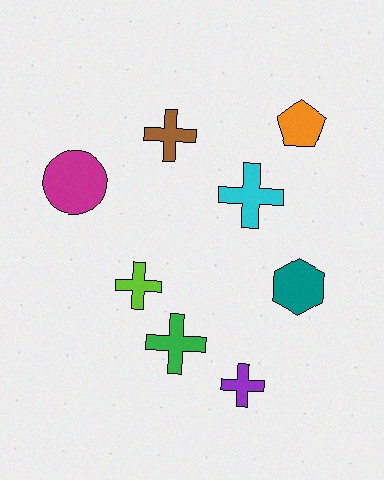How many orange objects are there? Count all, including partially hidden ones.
There is 1 orange object.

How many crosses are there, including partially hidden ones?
There are 5 crosses.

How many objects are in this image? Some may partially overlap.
There are 8 objects.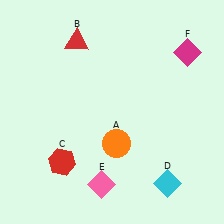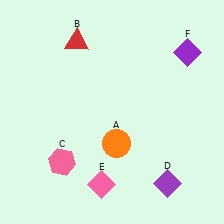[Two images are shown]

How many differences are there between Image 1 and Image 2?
There are 3 differences between the two images.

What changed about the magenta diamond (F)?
In Image 1, F is magenta. In Image 2, it changed to purple.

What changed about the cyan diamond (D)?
In Image 1, D is cyan. In Image 2, it changed to purple.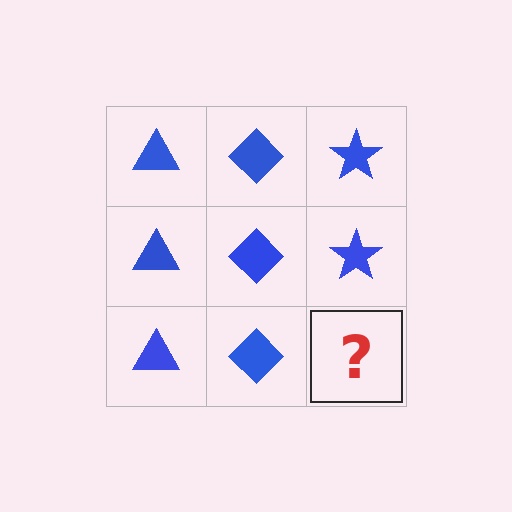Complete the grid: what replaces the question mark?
The question mark should be replaced with a blue star.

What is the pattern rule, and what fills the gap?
The rule is that each column has a consistent shape. The gap should be filled with a blue star.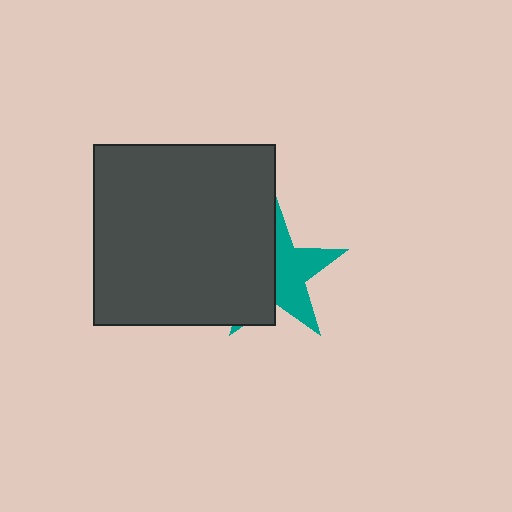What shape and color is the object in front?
The object in front is a dark gray square.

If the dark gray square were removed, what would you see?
You would see the complete teal star.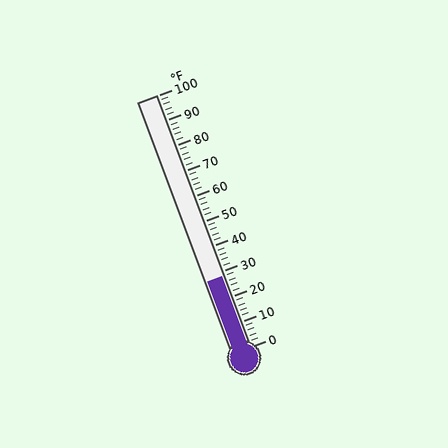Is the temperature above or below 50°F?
The temperature is below 50°F.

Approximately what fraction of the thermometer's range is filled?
The thermometer is filled to approximately 30% of its range.